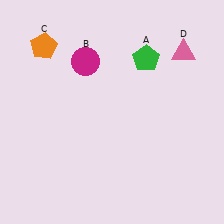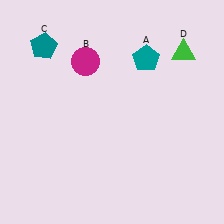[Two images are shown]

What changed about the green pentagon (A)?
In Image 1, A is green. In Image 2, it changed to teal.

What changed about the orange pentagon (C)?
In Image 1, C is orange. In Image 2, it changed to teal.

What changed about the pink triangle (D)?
In Image 1, D is pink. In Image 2, it changed to green.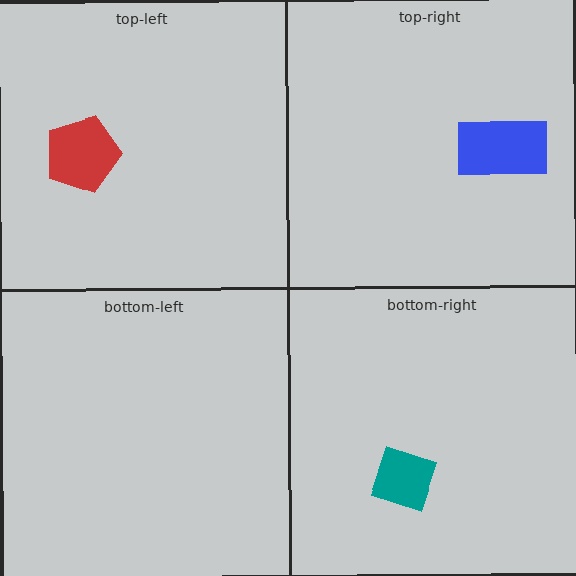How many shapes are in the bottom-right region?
1.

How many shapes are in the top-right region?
1.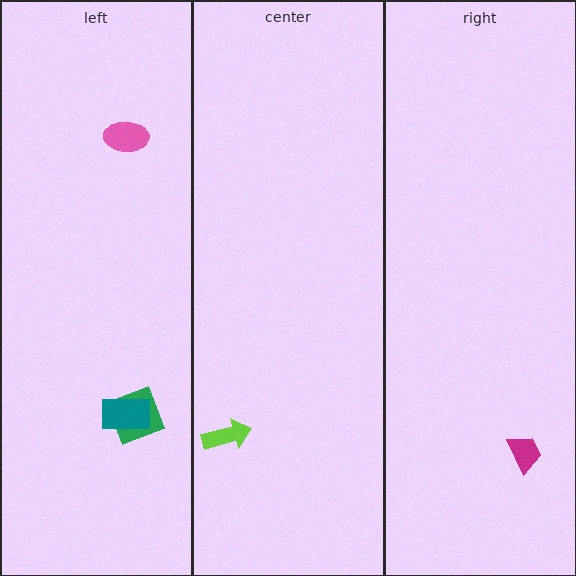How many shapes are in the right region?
1.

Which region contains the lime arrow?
The center region.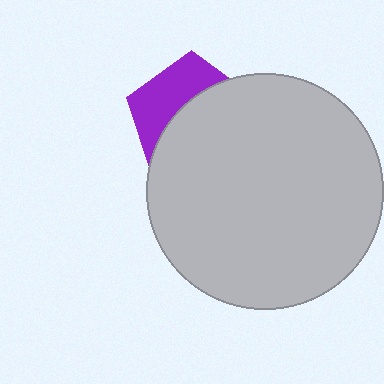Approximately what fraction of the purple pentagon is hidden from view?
Roughly 61% of the purple pentagon is hidden behind the light gray circle.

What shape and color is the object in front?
The object in front is a light gray circle.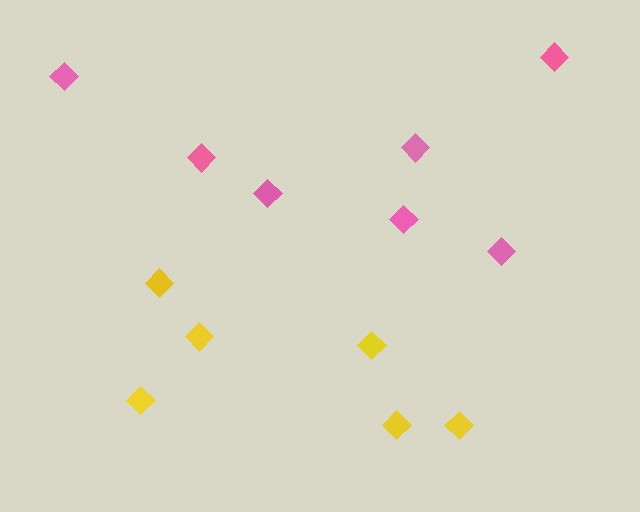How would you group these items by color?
There are 2 groups: one group of yellow diamonds (6) and one group of pink diamonds (7).